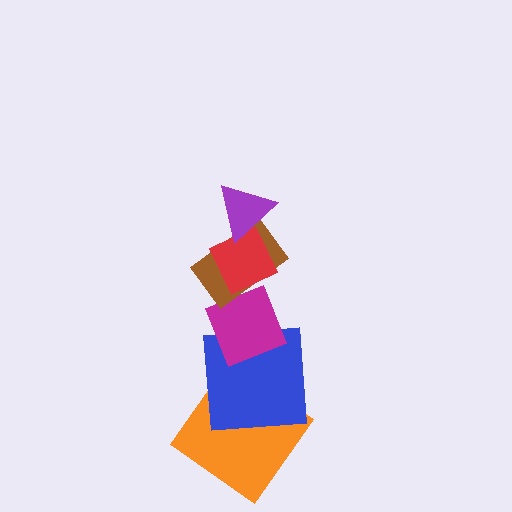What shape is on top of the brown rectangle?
The red diamond is on top of the brown rectangle.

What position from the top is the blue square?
The blue square is 5th from the top.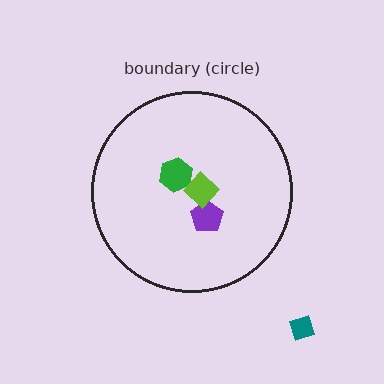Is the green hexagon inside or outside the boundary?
Inside.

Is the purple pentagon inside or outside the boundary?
Inside.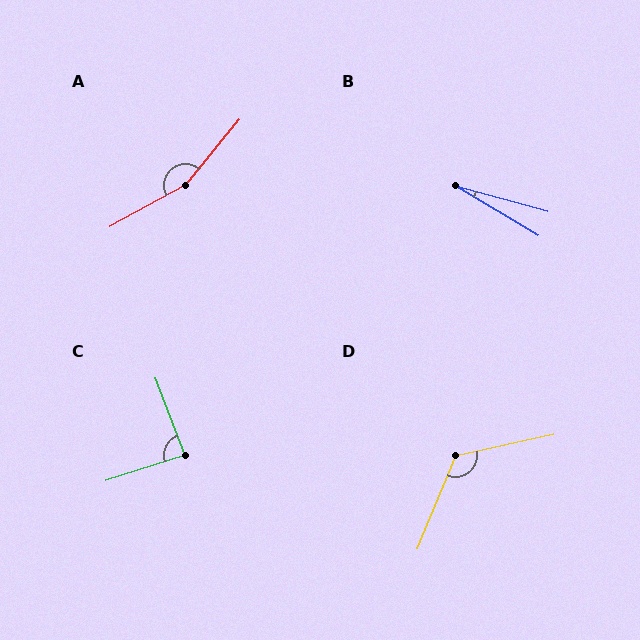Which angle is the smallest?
B, at approximately 15 degrees.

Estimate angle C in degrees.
Approximately 86 degrees.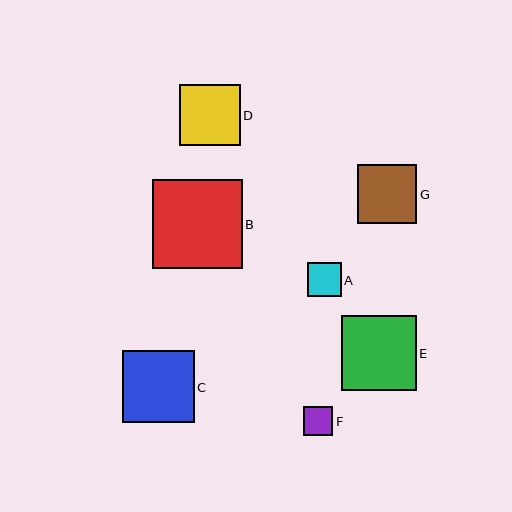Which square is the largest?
Square B is the largest with a size of approximately 90 pixels.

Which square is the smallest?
Square F is the smallest with a size of approximately 29 pixels.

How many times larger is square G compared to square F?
Square G is approximately 2.0 times the size of square F.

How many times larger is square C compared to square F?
Square C is approximately 2.5 times the size of square F.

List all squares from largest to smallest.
From largest to smallest: B, E, C, D, G, A, F.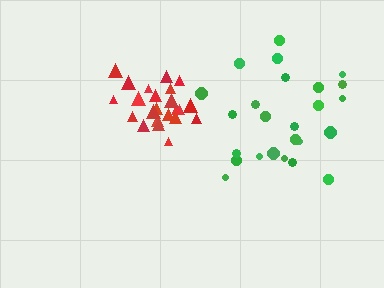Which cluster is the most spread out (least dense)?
Green.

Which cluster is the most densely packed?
Red.